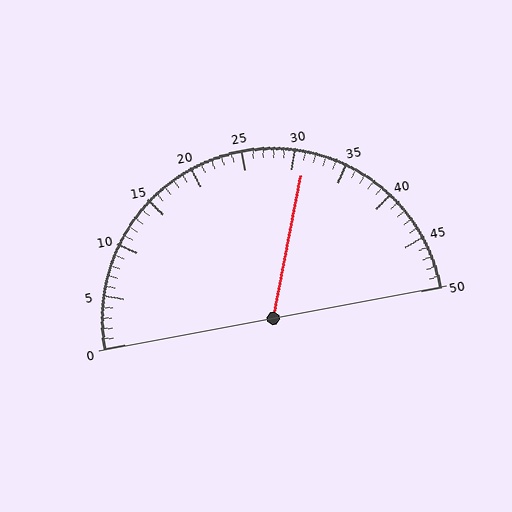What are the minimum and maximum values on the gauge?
The gauge ranges from 0 to 50.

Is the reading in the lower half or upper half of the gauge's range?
The reading is in the upper half of the range (0 to 50).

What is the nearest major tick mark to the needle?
The nearest major tick mark is 30.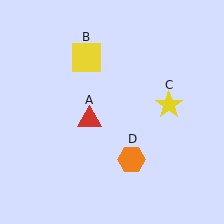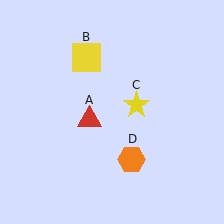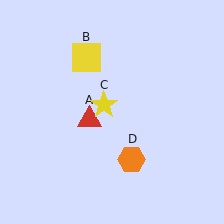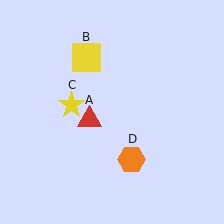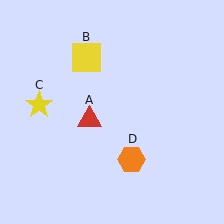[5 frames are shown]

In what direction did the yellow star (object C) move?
The yellow star (object C) moved left.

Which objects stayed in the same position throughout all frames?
Red triangle (object A) and yellow square (object B) and orange hexagon (object D) remained stationary.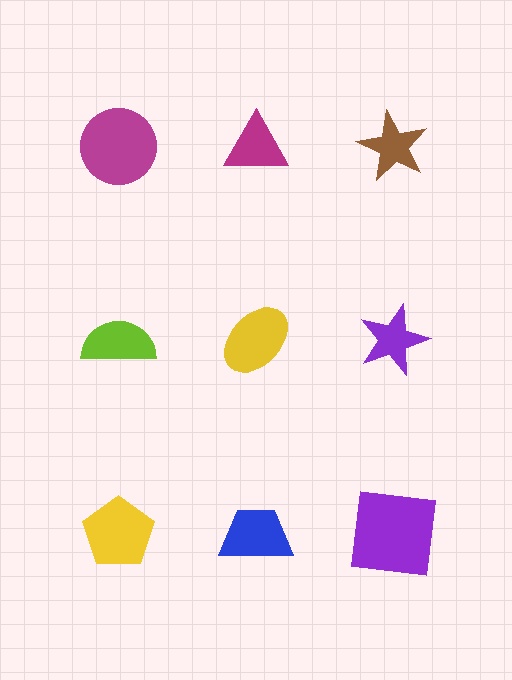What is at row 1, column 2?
A magenta triangle.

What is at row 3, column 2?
A blue trapezoid.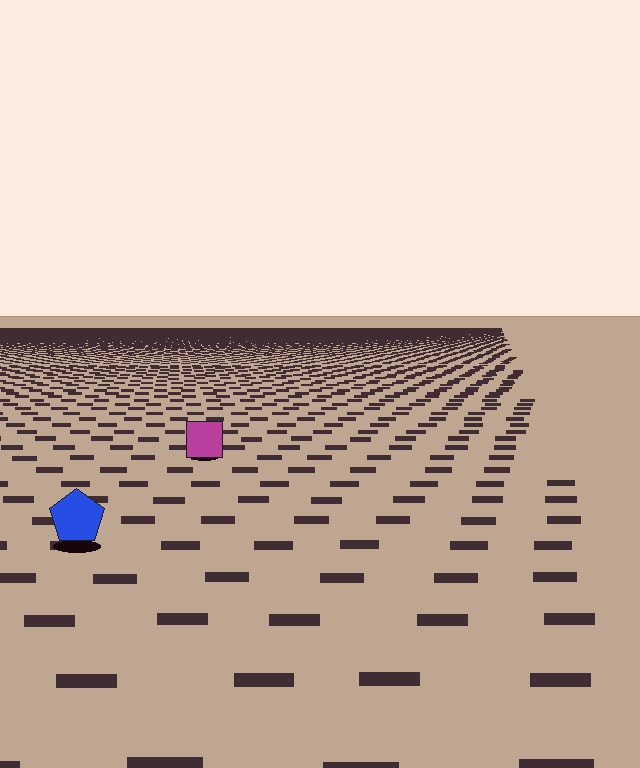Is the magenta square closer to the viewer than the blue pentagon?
No. The blue pentagon is closer — you can tell from the texture gradient: the ground texture is coarser near it.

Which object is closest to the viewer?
The blue pentagon is closest. The texture marks near it are larger and more spread out.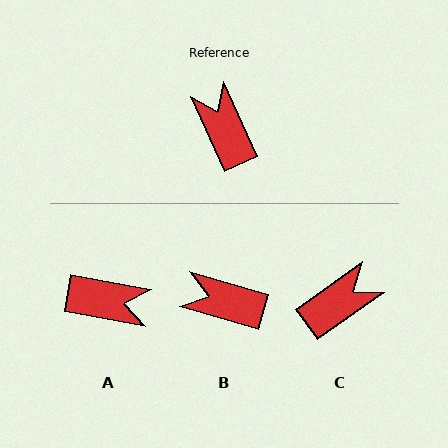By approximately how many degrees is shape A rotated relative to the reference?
Approximately 125 degrees clockwise.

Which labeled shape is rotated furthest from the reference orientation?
A, about 125 degrees away.